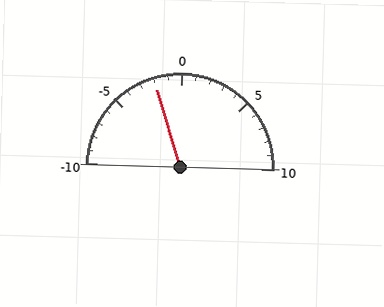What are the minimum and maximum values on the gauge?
The gauge ranges from -10 to 10.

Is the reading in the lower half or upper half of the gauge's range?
The reading is in the lower half of the range (-10 to 10).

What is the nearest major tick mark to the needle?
The nearest major tick mark is 0.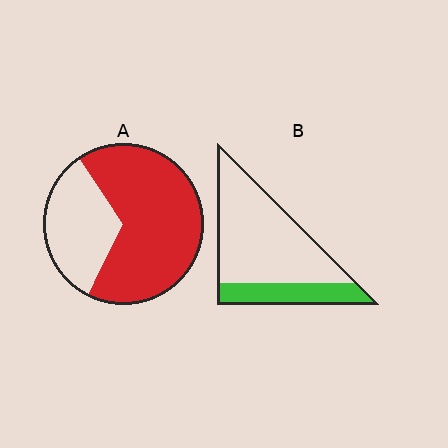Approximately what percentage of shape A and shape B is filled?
A is approximately 65% and B is approximately 25%.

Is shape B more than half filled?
No.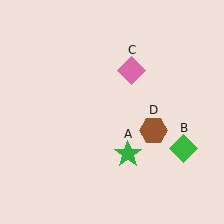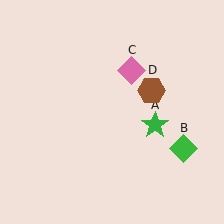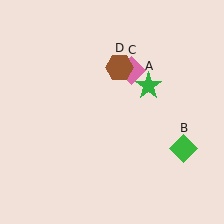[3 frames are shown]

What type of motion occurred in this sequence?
The green star (object A), brown hexagon (object D) rotated counterclockwise around the center of the scene.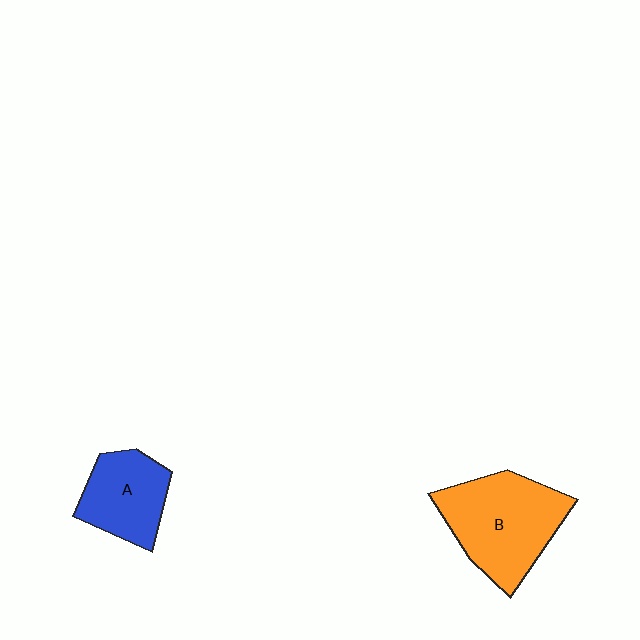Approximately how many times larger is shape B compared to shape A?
Approximately 1.5 times.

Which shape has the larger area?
Shape B (orange).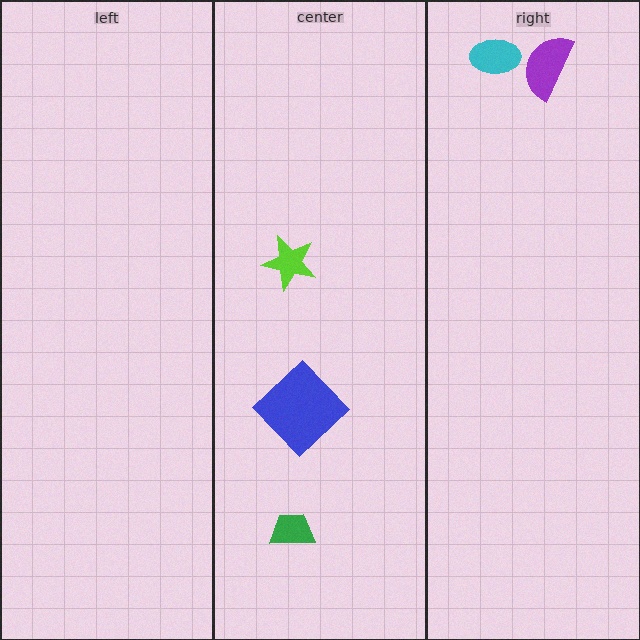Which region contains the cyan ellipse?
The right region.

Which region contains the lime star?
The center region.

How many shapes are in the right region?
2.